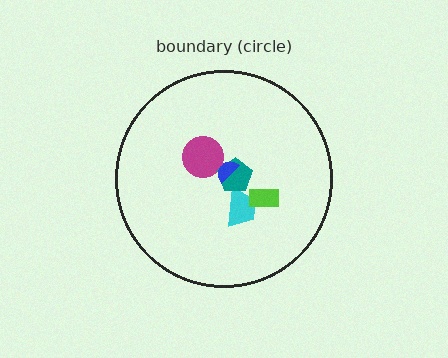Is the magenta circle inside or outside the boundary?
Inside.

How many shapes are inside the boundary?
5 inside, 0 outside.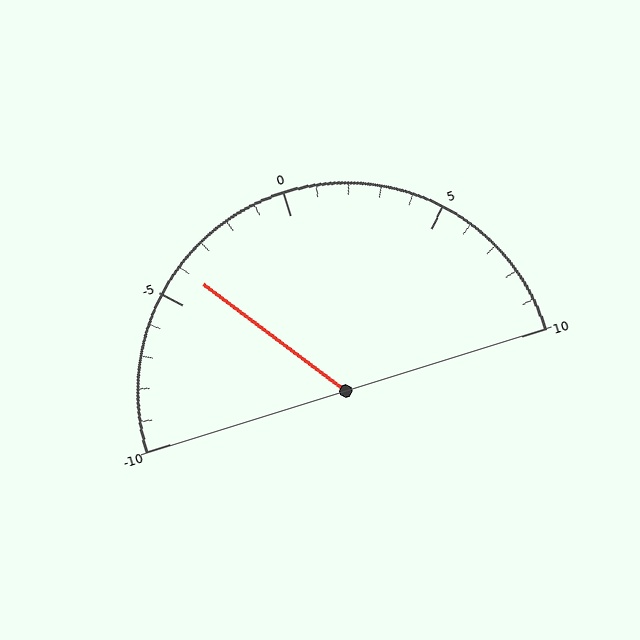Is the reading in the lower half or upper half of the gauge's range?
The reading is in the lower half of the range (-10 to 10).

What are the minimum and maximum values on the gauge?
The gauge ranges from -10 to 10.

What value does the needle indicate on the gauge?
The needle indicates approximately -4.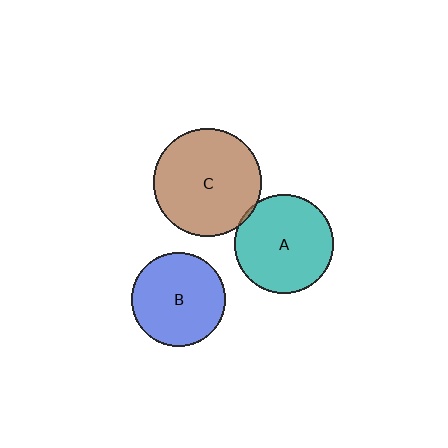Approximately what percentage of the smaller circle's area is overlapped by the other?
Approximately 5%.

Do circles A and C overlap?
Yes.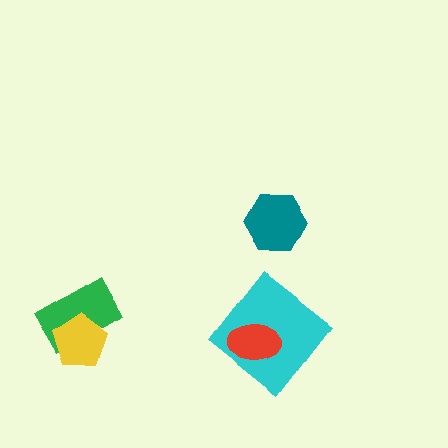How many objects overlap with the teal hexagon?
0 objects overlap with the teal hexagon.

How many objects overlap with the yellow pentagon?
1 object overlaps with the yellow pentagon.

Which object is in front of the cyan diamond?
The red ellipse is in front of the cyan diamond.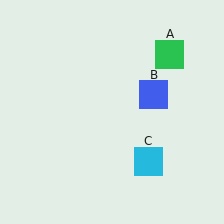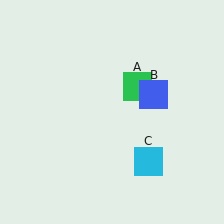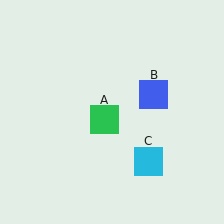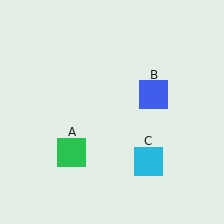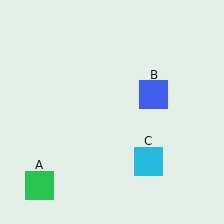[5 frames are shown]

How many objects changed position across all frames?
1 object changed position: green square (object A).